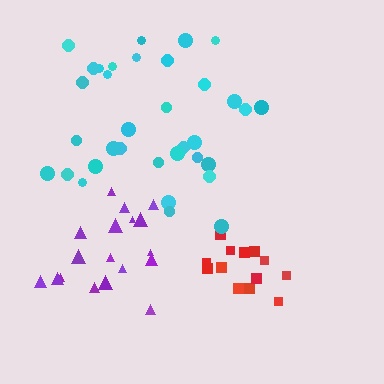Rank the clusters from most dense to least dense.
purple, red, cyan.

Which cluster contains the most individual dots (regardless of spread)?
Cyan (34).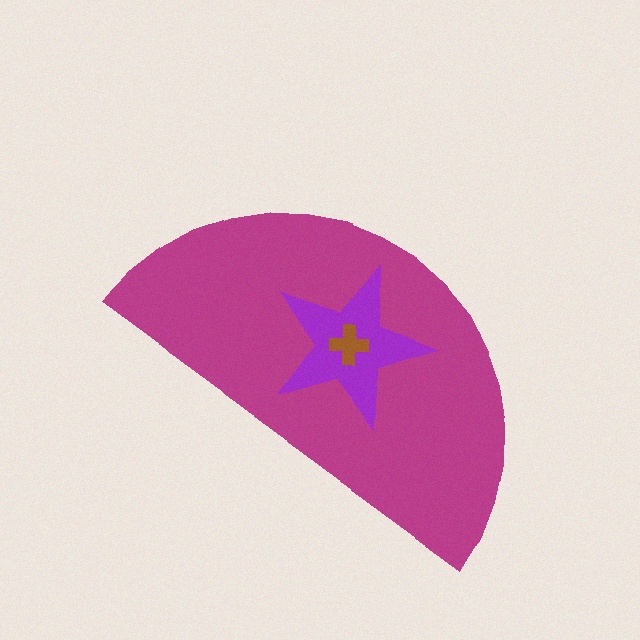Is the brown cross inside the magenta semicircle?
Yes.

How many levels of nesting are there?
3.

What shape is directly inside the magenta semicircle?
The purple star.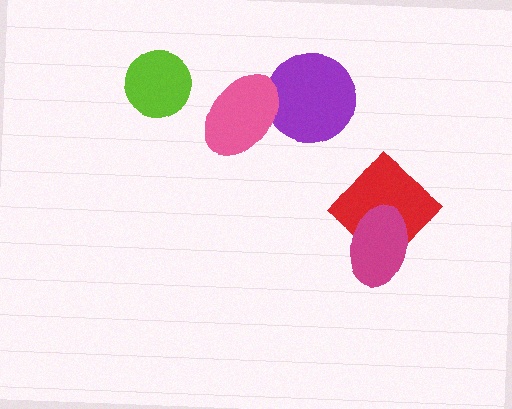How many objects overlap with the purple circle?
1 object overlaps with the purple circle.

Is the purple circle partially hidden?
Yes, it is partially covered by another shape.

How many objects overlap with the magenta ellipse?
1 object overlaps with the magenta ellipse.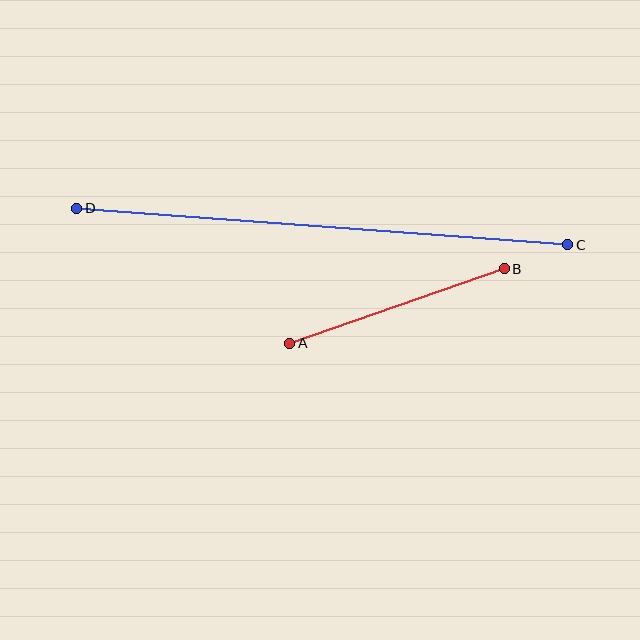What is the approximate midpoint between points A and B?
The midpoint is at approximately (397, 306) pixels.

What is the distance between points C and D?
The distance is approximately 492 pixels.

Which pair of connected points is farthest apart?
Points C and D are farthest apart.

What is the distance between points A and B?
The distance is approximately 227 pixels.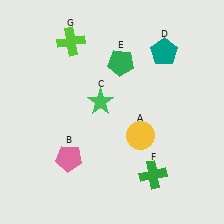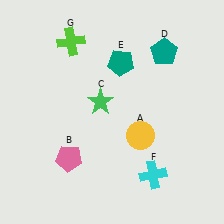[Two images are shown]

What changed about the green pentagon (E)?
In Image 1, E is green. In Image 2, it changed to teal.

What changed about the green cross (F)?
In Image 1, F is green. In Image 2, it changed to cyan.